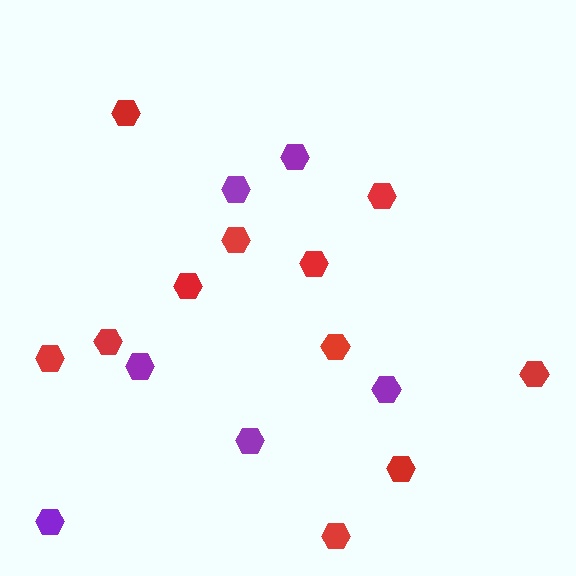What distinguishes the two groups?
There are 2 groups: one group of purple hexagons (6) and one group of red hexagons (11).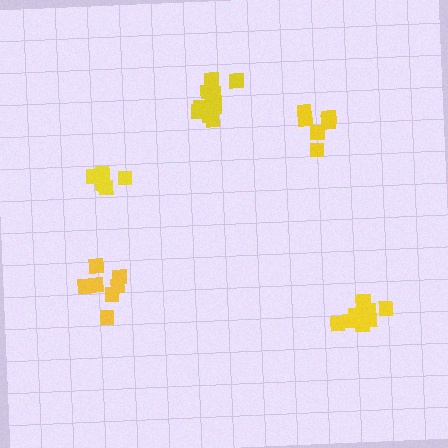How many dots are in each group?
Group 1: 6 dots, Group 2: 7 dots, Group 3: 5 dots, Group 4: 9 dots, Group 5: 11 dots (38 total).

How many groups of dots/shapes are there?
There are 5 groups.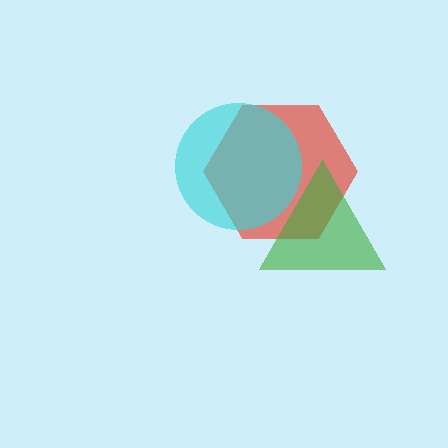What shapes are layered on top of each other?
The layered shapes are: a red hexagon, a cyan circle, a green triangle.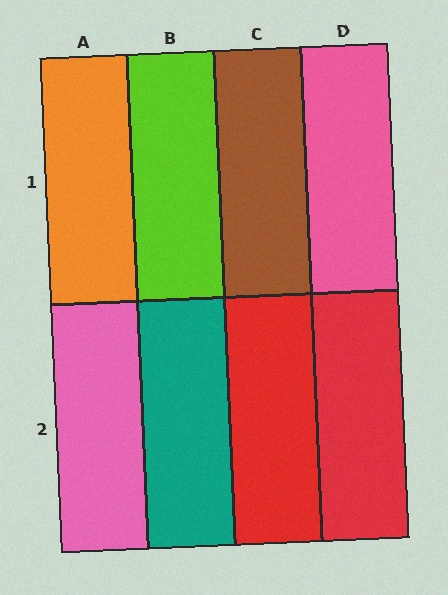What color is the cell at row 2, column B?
Teal.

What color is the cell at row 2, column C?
Red.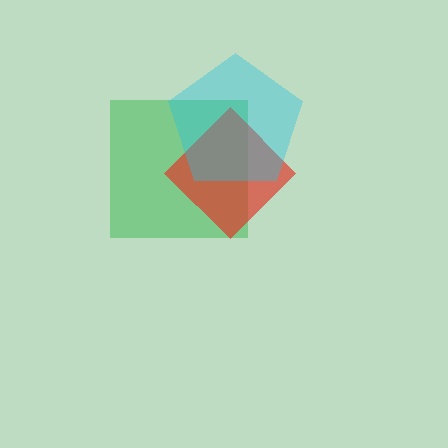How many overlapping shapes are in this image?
There are 3 overlapping shapes in the image.